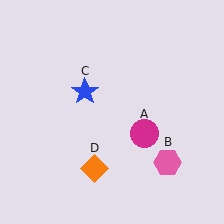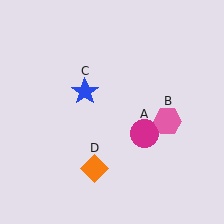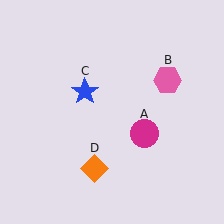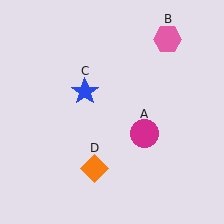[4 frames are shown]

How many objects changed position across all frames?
1 object changed position: pink hexagon (object B).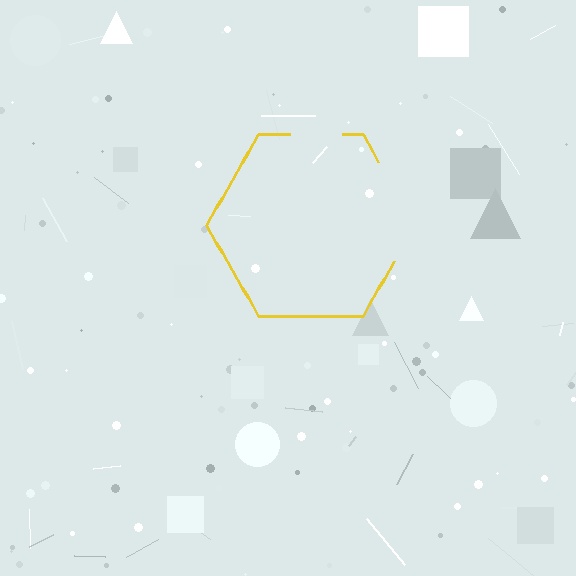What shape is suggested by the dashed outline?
The dashed outline suggests a hexagon.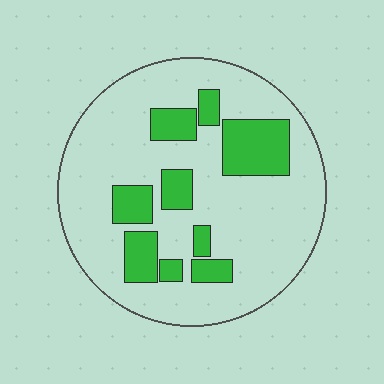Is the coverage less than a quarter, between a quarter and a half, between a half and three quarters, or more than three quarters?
Less than a quarter.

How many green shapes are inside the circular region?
9.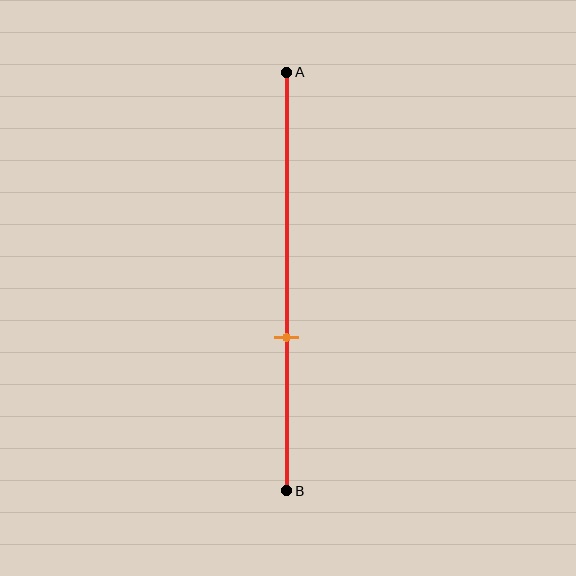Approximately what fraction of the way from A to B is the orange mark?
The orange mark is approximately 65% of the way from A to B.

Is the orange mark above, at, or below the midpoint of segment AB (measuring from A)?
The orange mark is below the midpoint of segment AB.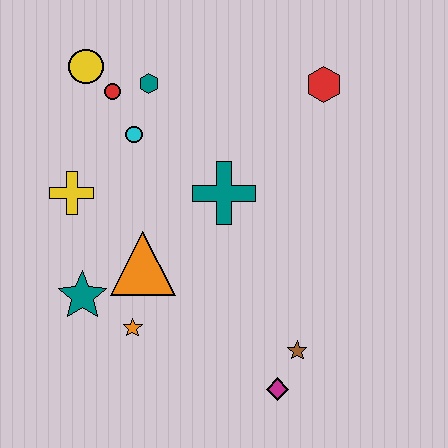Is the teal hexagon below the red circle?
No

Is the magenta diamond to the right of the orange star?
Yes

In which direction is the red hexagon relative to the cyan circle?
The red hexagon is to the right of the cyan circle.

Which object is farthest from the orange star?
The red hexagon is farthest from the orange star.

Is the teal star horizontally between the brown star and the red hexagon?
No